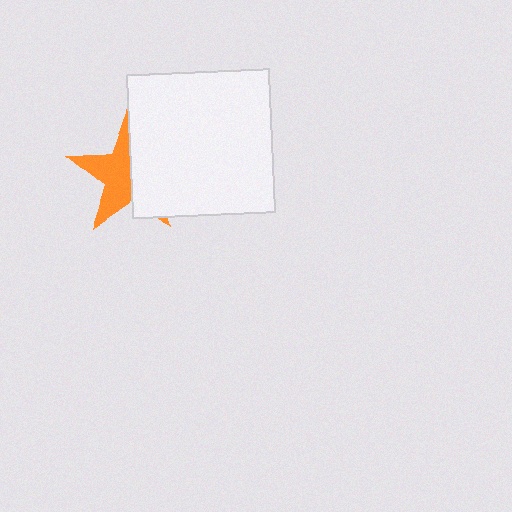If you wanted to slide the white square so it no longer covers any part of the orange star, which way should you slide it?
Slide it right — that is the most direct way to separate the two shapes.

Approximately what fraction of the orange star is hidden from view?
Roughly 48% of the orange star is hidden behind the white square.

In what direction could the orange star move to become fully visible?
The orange star could move left. That would shift it out from behind the white square entirely.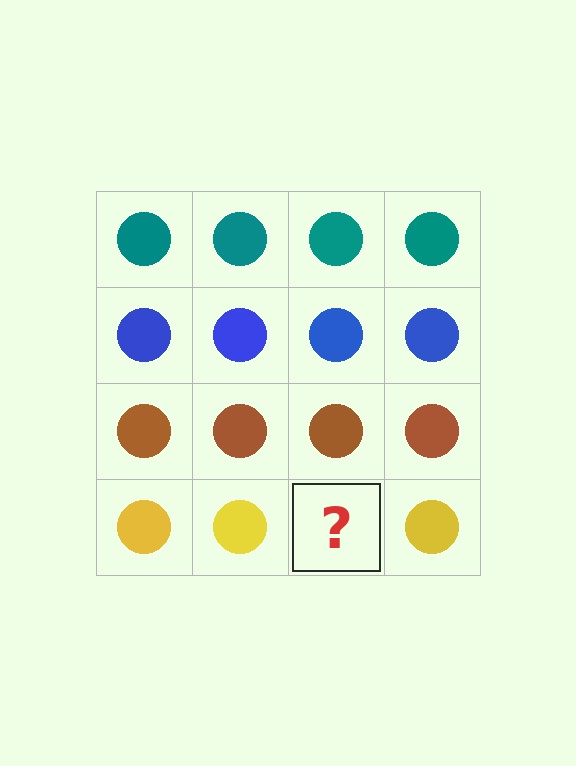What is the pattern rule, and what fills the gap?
The rule is that each row has a consistent color. The gap should be filled with a yellow circle.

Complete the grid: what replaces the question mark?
The question mark should be replaced with a yellow circle.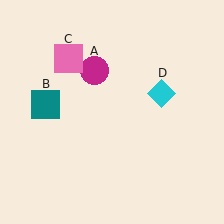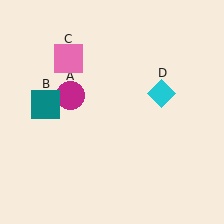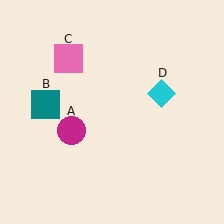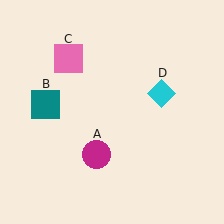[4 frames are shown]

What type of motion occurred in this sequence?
The magenta circle (object A) rotated counterclockwise around the center of the scene.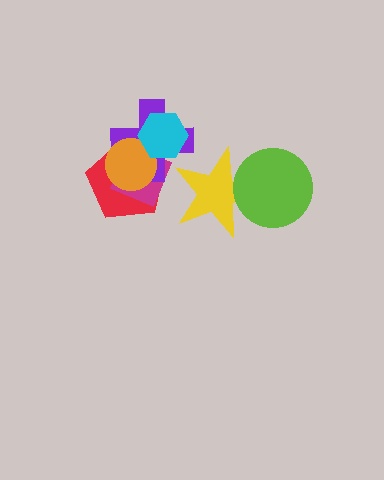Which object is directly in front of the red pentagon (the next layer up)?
The magenta diamond is directly in front of the red pentagon.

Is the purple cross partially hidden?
Yes, it is partially covered by another shape.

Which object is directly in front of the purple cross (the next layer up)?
The orange circle is directly in front of the purple cross.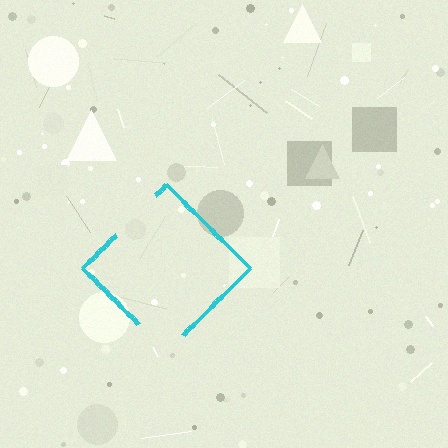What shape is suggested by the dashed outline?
The dashed outline suggests a diamond.